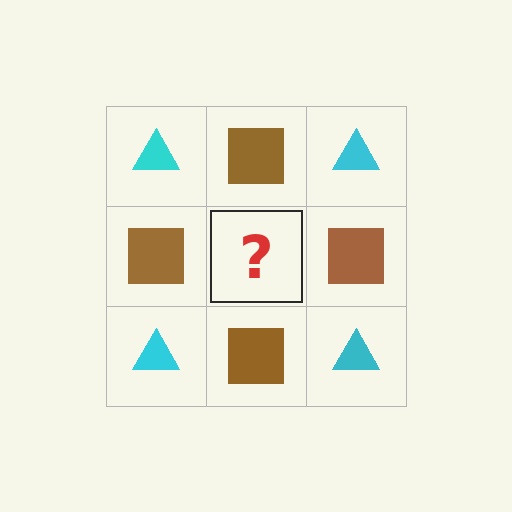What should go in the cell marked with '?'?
The missing cell should contain a cyan triangle.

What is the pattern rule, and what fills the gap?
The rule is that it alternates cyan triangle and brown square in a checkerboard pattern. The gap should be filled with a cyan triangle.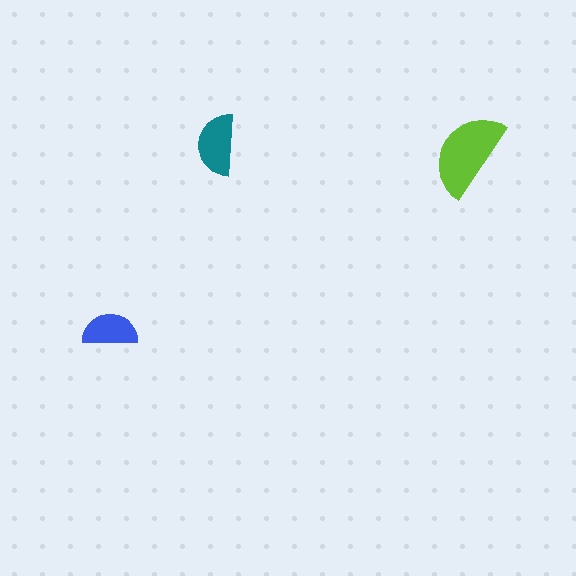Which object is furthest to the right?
The lime semicircle is rightmost.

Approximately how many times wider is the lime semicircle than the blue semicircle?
About 1.5 times wider.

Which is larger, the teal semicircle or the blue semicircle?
The teal one.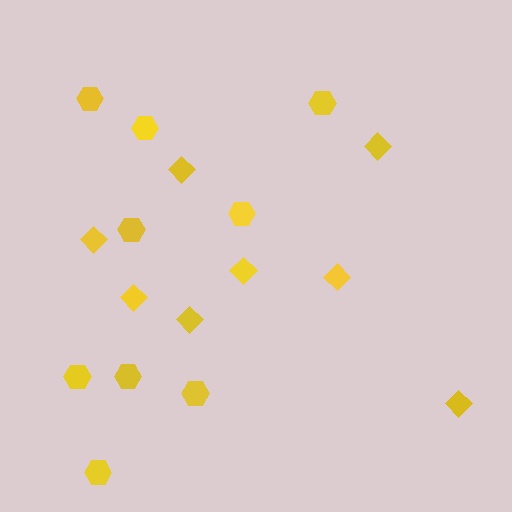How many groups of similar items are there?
There are 2 groups: one group of hexagons (9) and one group of diamonds (8).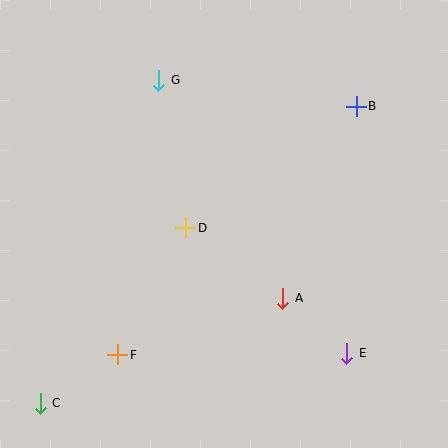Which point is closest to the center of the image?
Point D at (186, 228) is closest to the center.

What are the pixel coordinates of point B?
Point B is at (356, 106).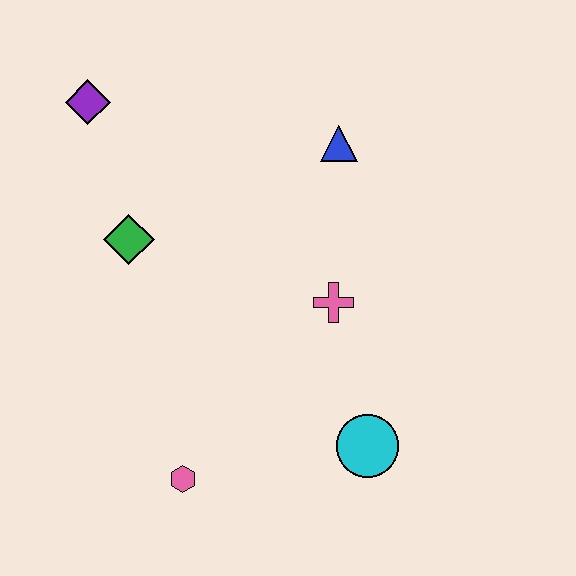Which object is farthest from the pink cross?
The purple diamond is farthest from the pink cross.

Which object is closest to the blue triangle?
The pink cross is closest to the blue triangle.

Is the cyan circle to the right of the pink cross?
Yes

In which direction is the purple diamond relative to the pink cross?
The purple diamond is to the left of the pink cross.